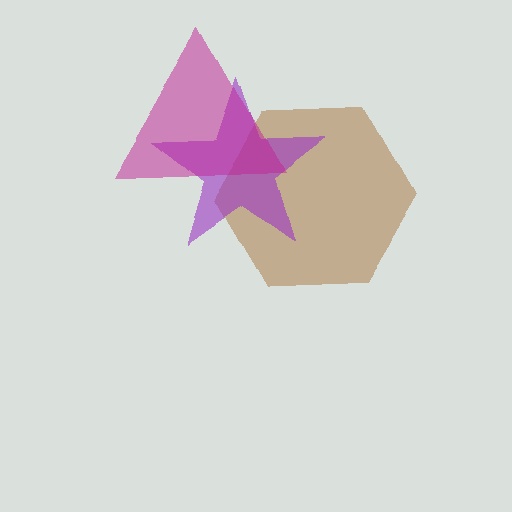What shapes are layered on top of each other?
The layered shapes are: a brown hexagon, a purple star, a magenta triangle.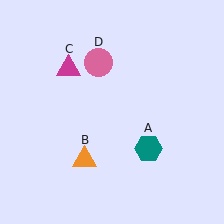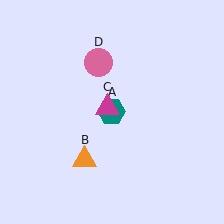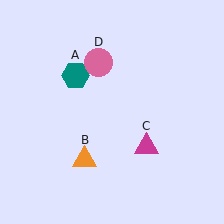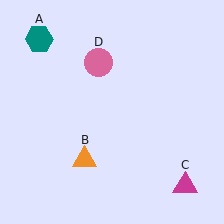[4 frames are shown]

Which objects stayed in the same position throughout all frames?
Orange triangle (object B) and pink circle (object D) remained stationary.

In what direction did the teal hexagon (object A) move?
The teal hexagon (object A) moved up and to the left.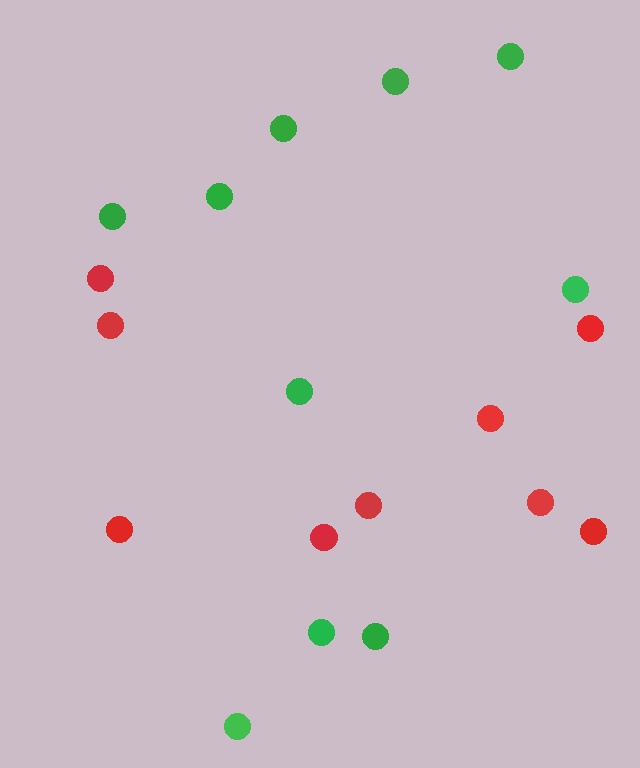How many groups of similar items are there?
There are 2 groups: one group of red circles (9) and one group of green circles (10).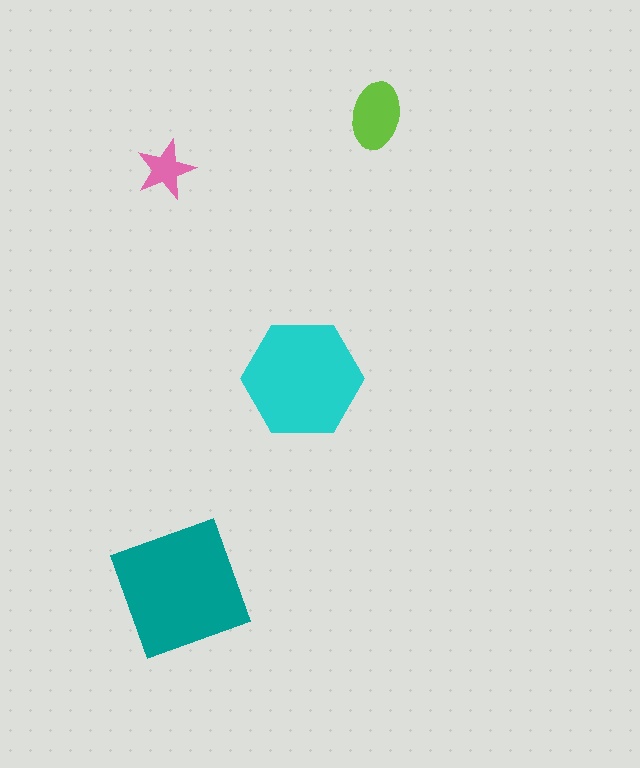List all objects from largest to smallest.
The teal square, the cyan hexagon, the lime ellipse, the pink star.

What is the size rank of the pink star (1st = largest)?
4th.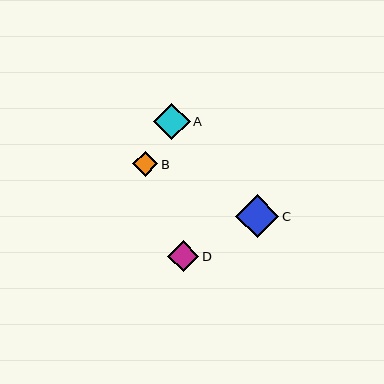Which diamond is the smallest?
Diamond B is the smallest with a size of approximately 26 pixels.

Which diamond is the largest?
Diamond C is the largest with a size of approximately 43 pixels.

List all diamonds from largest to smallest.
From largest to smallest: C, A, D, B.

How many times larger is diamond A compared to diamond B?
Diamond A is approximately 1.4 times the size of diamond B.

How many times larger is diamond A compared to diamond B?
Diamond A is approximately 1.4 times the size of diamond B.